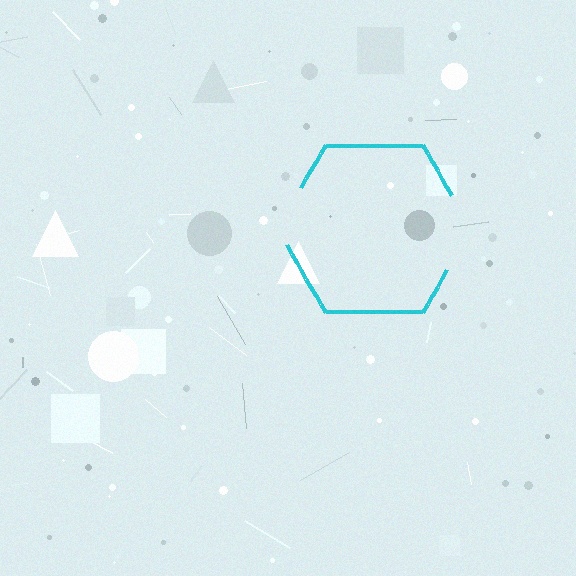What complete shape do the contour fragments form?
The contour fragments form a hexagon.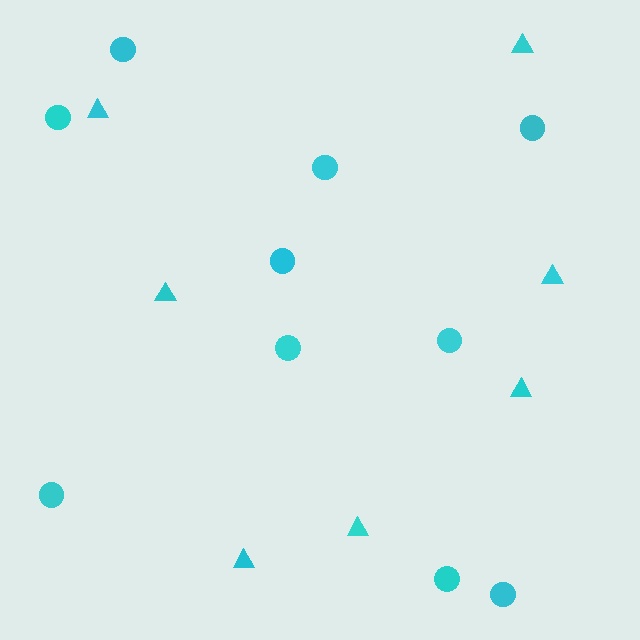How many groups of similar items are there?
There are 2 groups: one group of triangles (7) and one group of circles (10).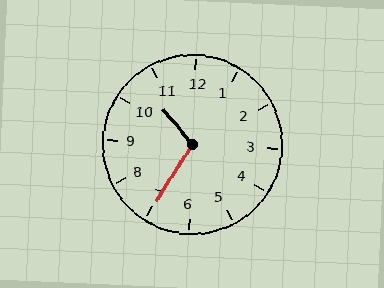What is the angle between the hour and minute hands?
Approximately 108 degrees.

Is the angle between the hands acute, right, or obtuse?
It is obtuse.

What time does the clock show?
10:35.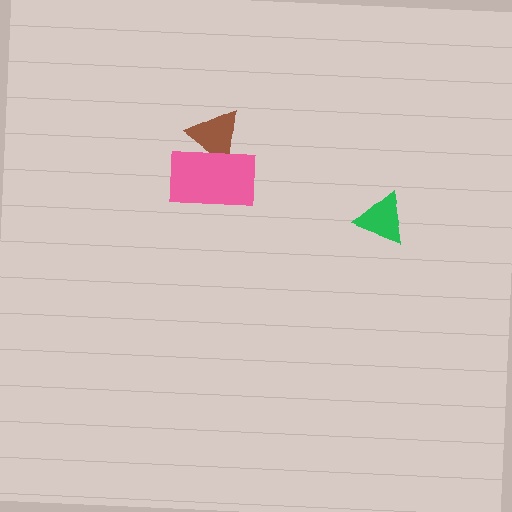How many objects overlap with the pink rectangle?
1 object overlaps with the pink rectangle.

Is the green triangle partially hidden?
No, no other shape covers it.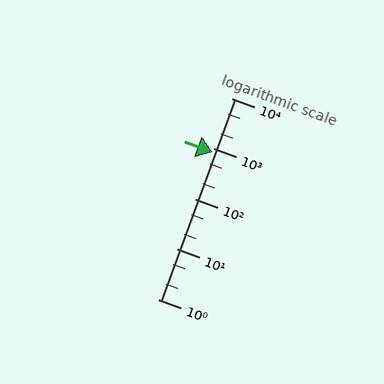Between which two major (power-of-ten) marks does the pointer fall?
The pointer is between 100 and 1000.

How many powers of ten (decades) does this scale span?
The scale spans 4 decades, from 1 to 10000.